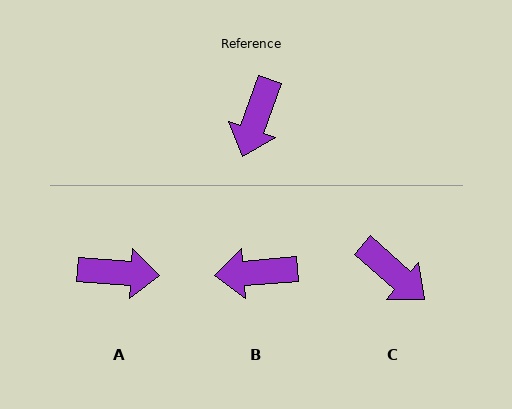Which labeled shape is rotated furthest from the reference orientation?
A, about 106 degrees away.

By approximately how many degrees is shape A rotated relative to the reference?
Approximately 106 degrees counter-clockwise.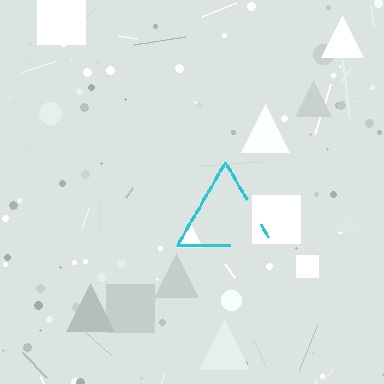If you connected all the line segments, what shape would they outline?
They would outline a triangle.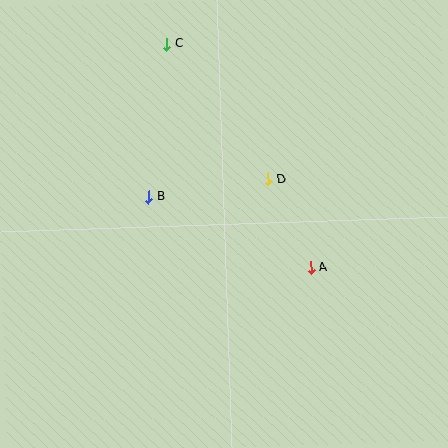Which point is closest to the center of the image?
Point D at (269, 179) is closest to the center.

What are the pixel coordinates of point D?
Point D is at (269, 179).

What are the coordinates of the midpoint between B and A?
The midpoint between B and A is at (230, 232).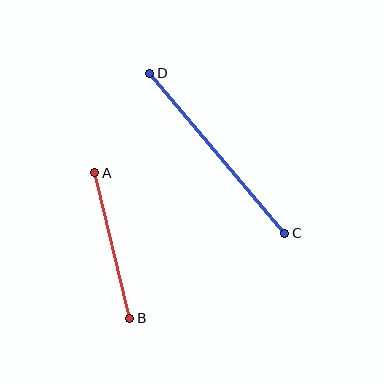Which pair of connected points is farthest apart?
Points C and D are farthest apart.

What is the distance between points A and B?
The distance is approximately 150 pixels.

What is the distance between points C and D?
The distance is approximately 209 pixels.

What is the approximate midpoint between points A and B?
The midpoint is at approximately (112, 245) pixels.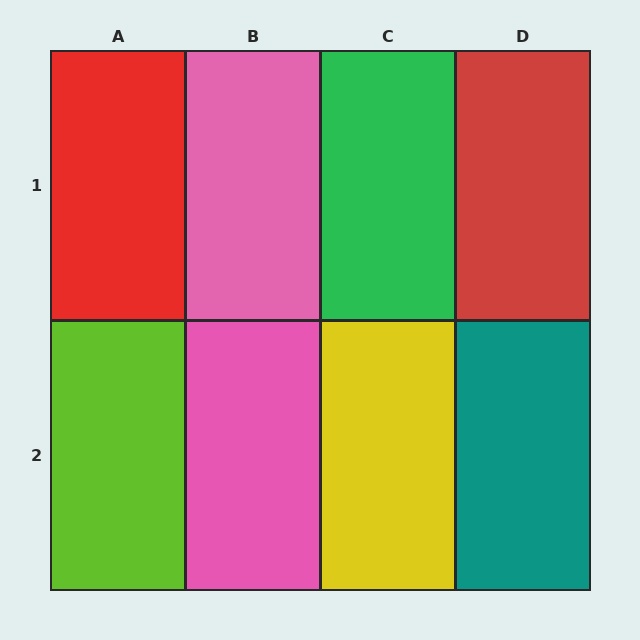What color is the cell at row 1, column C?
Green.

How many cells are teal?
1 cell is teal.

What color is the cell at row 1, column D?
Red.